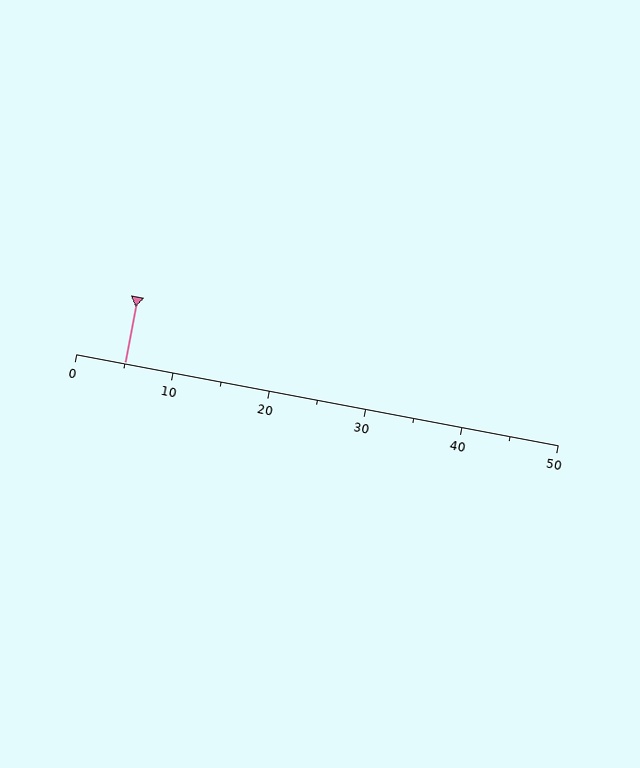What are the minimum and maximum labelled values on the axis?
The axis runs from 0 to 50.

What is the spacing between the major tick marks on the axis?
The major ticks are spaced 10 apart.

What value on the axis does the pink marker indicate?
The marker indicates approximately 5.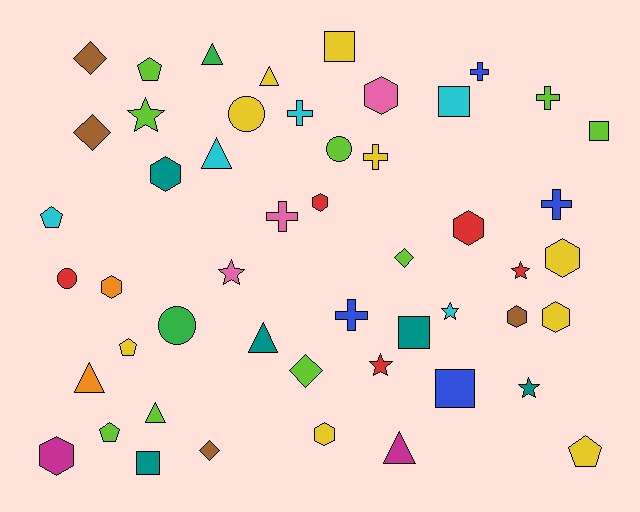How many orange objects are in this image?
There are 2 orange objects.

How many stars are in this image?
There are 6 stars.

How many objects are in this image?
There are 50 objects.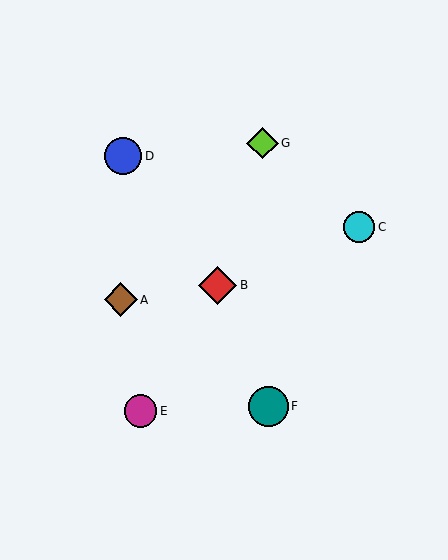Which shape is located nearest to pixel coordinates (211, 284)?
The red diamond (labeled B) at (218, 285) is nearest to that location.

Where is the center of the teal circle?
The center of the teal circle is at (268, 406).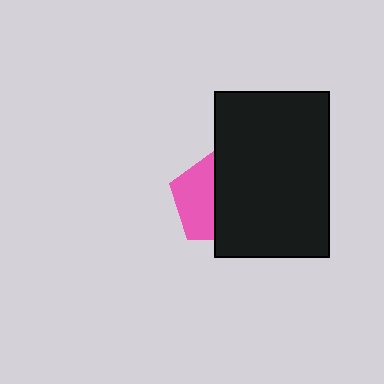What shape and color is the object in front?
The object in front is a black rectangle.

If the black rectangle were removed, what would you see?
You would see the complete pink pentagon.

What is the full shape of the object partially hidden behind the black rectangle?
The partially hidden object is a pink pentagon.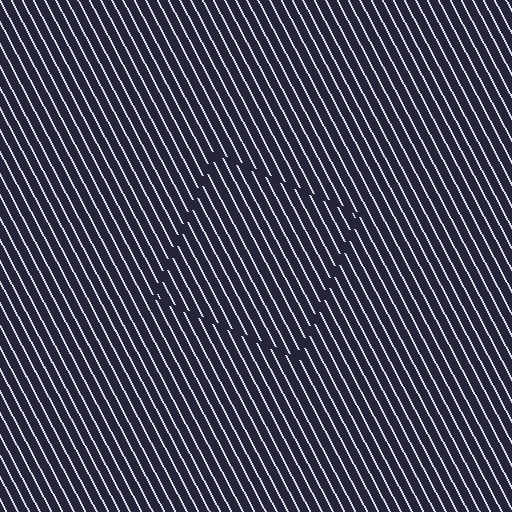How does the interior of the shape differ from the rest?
The interior of the shape contains the same grating, shifted by half a period — the contour is defined by the phase discontinuity where line-ends from the inner and outer gratings abut.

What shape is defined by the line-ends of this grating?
An illusory square. The interior of the shape contains the same grating, shifted by half a period — the contour is defined by the phase discontinuity where line-ends from the inner and outer gratings abut.